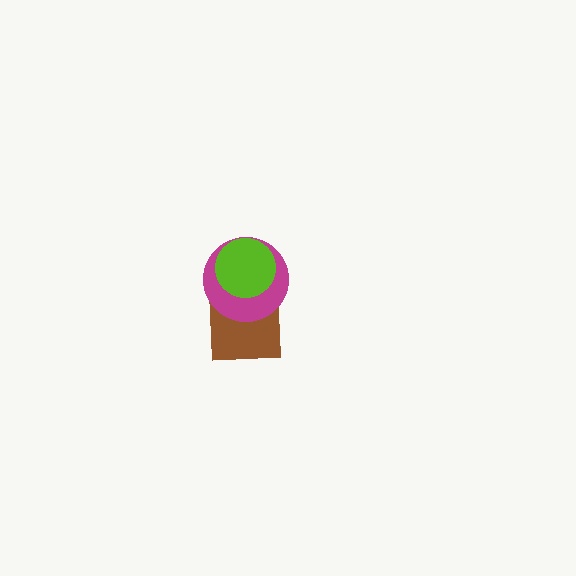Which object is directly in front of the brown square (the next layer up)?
The magenta circle is directly in front of the brown square.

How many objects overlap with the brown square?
2 objects overlap with the brown square.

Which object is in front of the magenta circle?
The lime circle is in front of the magenta circle.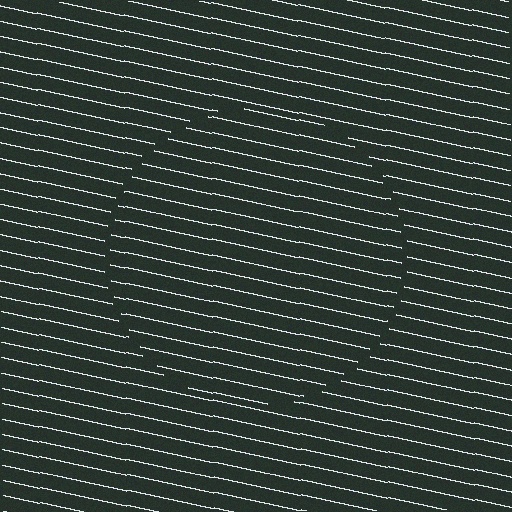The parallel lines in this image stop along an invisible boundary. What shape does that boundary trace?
An illusory circle. The interior of the shape contains the same grating, shifted by half a period — the contour is defined by the phase discontinuity where line-ends from the inner and outer gratings abut.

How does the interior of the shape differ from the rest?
The interior of the shape contains the same grating, shifted by half a period — the contour is defined by the phase discontinuity where line-ends from the inner and outer gratings abut.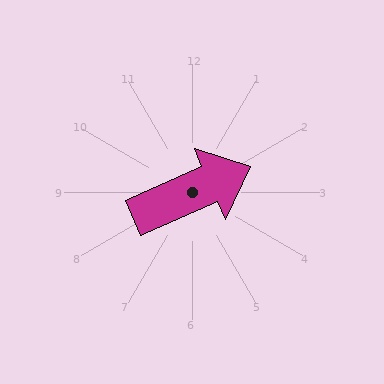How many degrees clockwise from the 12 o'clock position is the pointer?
Approximately 66 degrees.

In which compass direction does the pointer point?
Northeast.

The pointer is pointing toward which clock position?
Roughly 2 o'clock.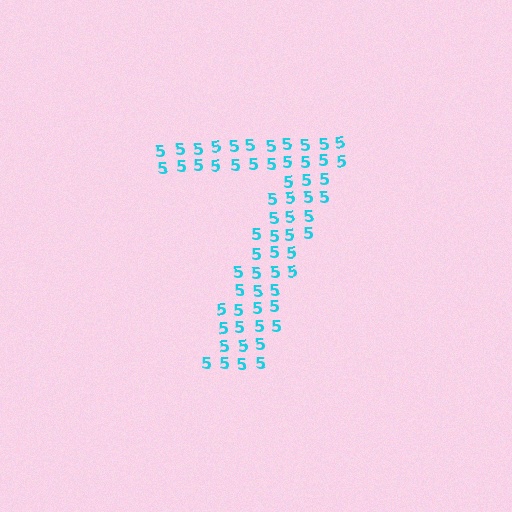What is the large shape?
The large shape is the digit 7.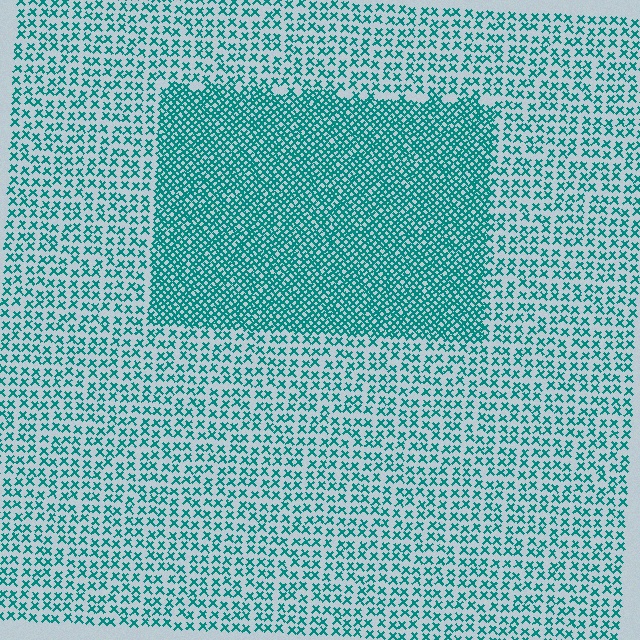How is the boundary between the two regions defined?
The boundary is defined by a change in element density (approximately 2.3x ratio). All elements are the same color, size, and shape.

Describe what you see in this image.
The image contains small teal elements arranged at two different densities. A rectangle-shaped region is visible where the elements are more densely packed than the surrounding area.